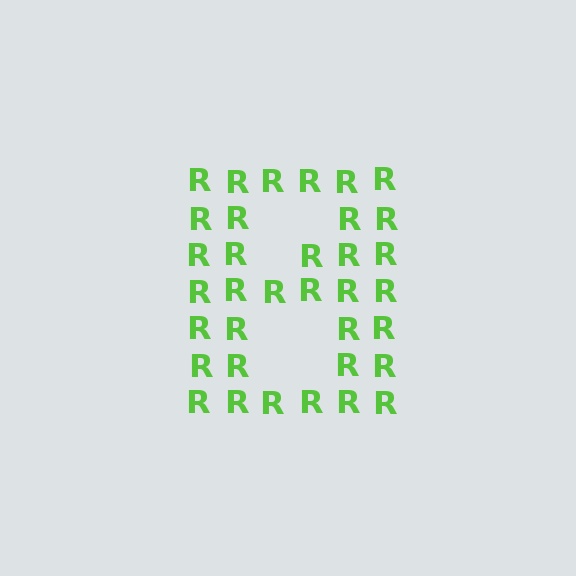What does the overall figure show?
The overall figure shows the letter B.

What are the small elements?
The small elements are letter R's.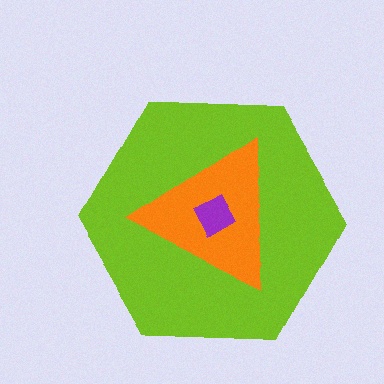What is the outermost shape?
The lime hexagon.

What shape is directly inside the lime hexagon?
The orange triangle.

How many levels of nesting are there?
3.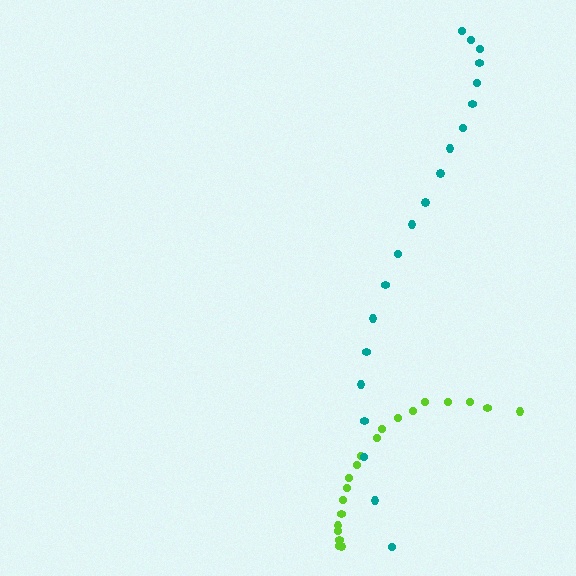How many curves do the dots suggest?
There are 2 distinct paths.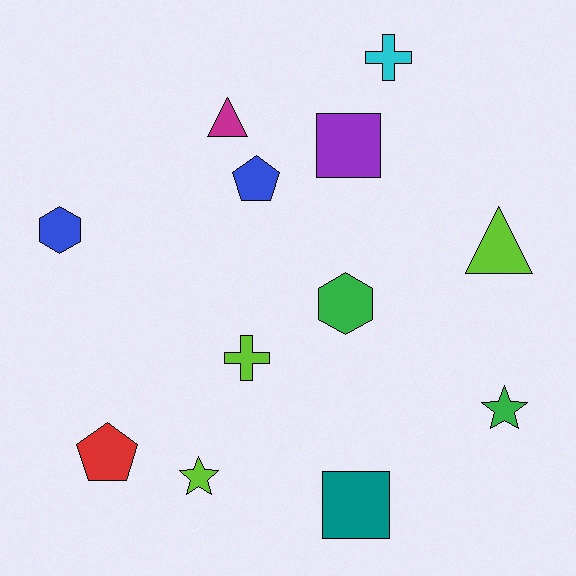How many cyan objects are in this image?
There is 1 cyan object.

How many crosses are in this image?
There are 2 crosses.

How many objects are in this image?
There are 12 objects.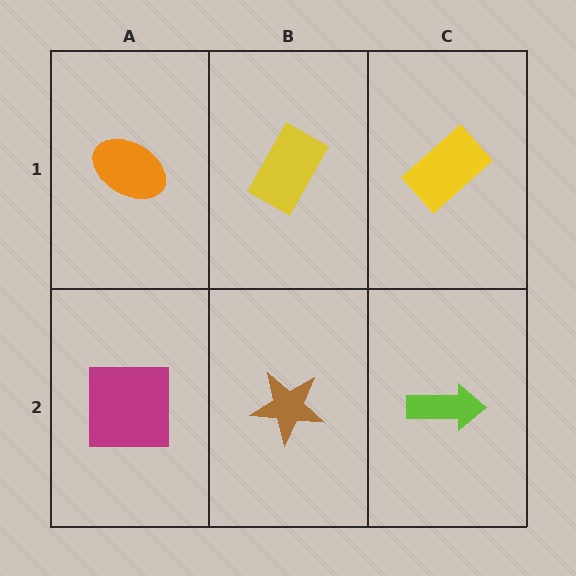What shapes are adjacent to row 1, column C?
A lime arrow (row 2, column C), a yellow rectangle (row 1, column B).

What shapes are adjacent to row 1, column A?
A magenta square (row 2, column A), a yellow rectangle (row 1, column B).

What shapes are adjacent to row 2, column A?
An orange ellipse (row 1, column A), a brown star (row 2, column B).